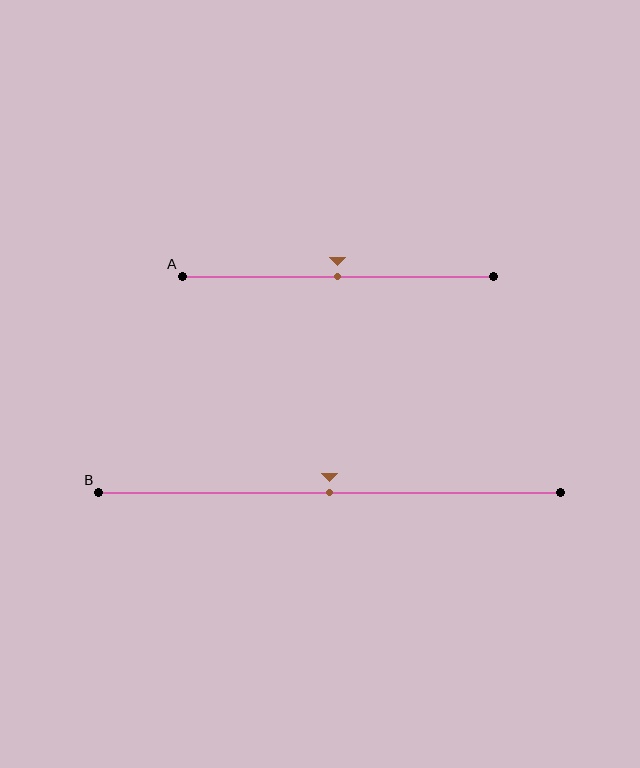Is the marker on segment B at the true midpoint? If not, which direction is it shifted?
Yes, the marker on segment B is at the true midpoint.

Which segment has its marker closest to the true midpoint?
Segment A has its marker closest to the true midpoint.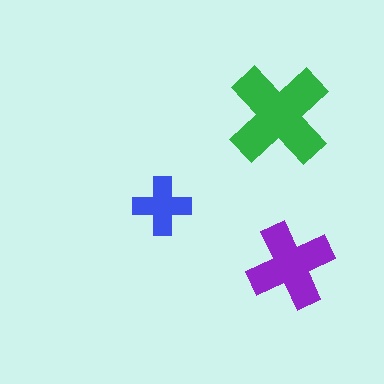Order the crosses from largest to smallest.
the green one, the purple one, the blue one.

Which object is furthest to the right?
The purple cross is rightmost.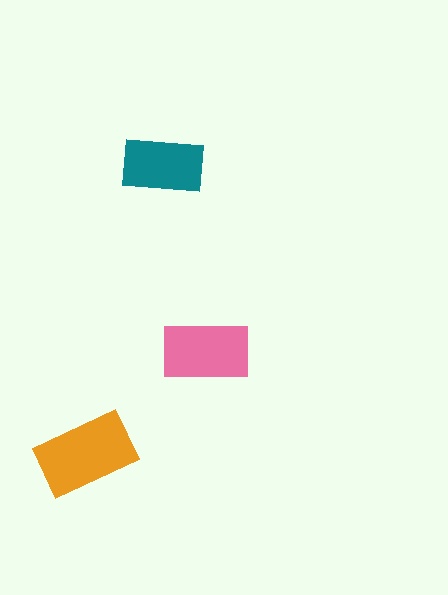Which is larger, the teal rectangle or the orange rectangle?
The orange one.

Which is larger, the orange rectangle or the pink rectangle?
The orange one.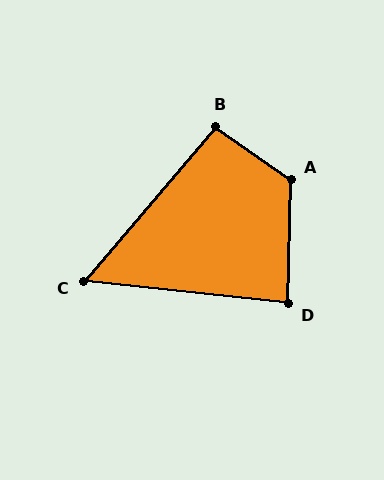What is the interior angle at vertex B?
Approximately 95 degrees (obtuse).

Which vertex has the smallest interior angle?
C, at approximately 56 degrees.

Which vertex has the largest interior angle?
A, at approximately 124 degrees.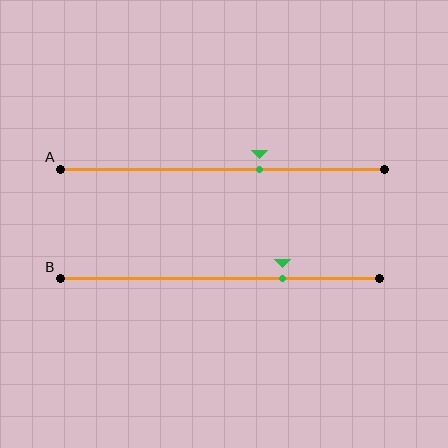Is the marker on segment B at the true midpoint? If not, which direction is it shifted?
No, the marker on segment B is shifted to the right by about 20% of the segment length.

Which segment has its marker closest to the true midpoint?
Segment A has its marker closest to the true midpoint.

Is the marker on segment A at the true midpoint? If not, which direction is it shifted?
No, the marker on segment A is shifted to the right by about 11% of the segment length.